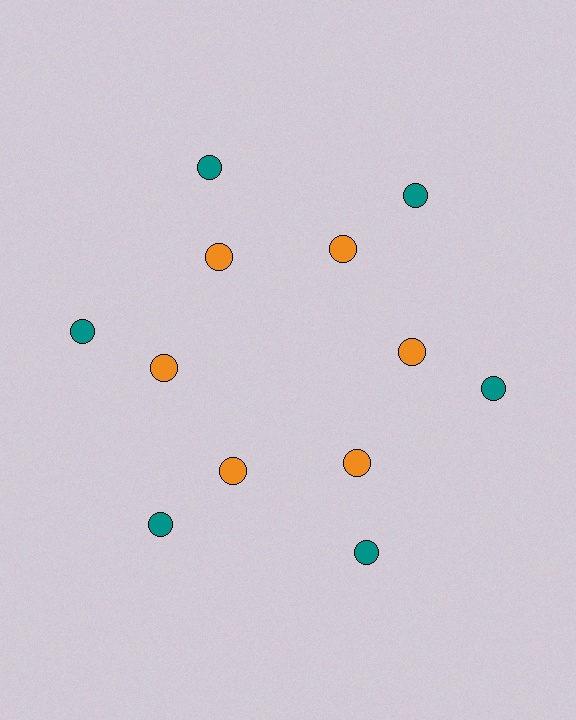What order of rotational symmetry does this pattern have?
This pattern has 6-fold rotational symmetry.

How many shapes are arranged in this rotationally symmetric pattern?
There are 12 shapes, arranged in 6 groups of 2.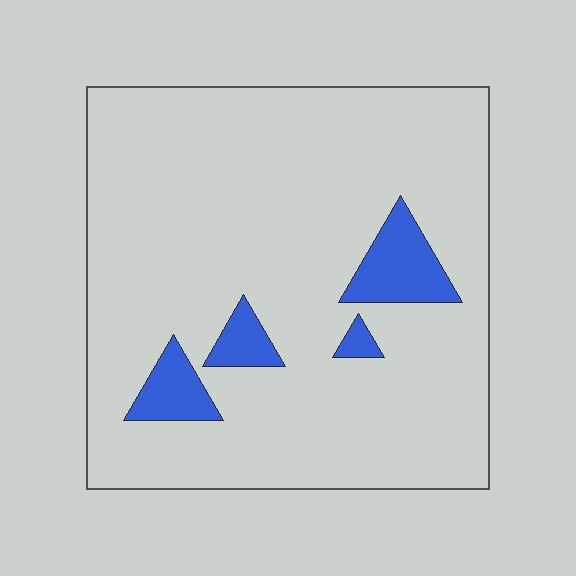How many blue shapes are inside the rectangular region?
4.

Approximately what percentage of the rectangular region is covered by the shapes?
Approximately 10%.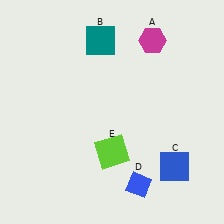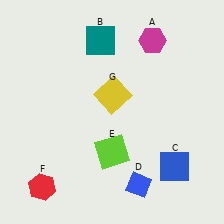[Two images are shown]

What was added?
A red hexagon (F), a yellow square (G) were added in Image 2.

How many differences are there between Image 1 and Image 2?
There are 2 differences between the two images.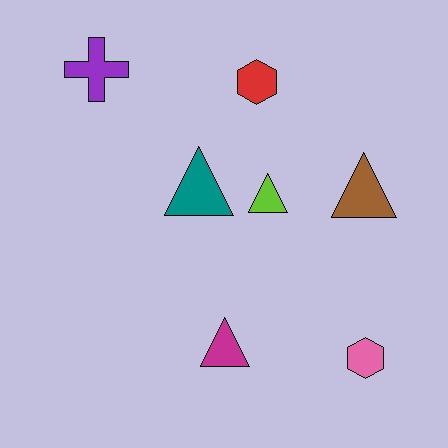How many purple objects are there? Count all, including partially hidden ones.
There is 1 purple object.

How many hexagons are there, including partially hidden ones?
There are 2 hexagons.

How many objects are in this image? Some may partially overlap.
There are 7 objects.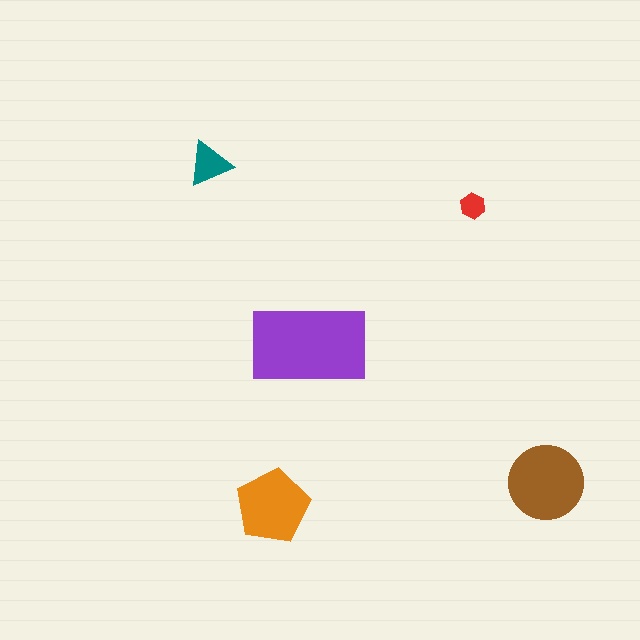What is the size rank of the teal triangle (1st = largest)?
4th.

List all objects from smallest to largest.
The red hexagon, the teal triangle, the orange pentagon, the brown circle, the purple rectangle.